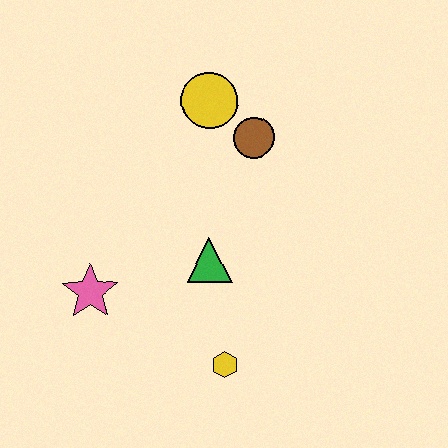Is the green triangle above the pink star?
Yes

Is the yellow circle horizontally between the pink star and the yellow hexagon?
Yes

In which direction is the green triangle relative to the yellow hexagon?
The green triangle is above the yellow hexagon.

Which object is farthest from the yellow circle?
The yellow hexagon is farthest from the yellow circle.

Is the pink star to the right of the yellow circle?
No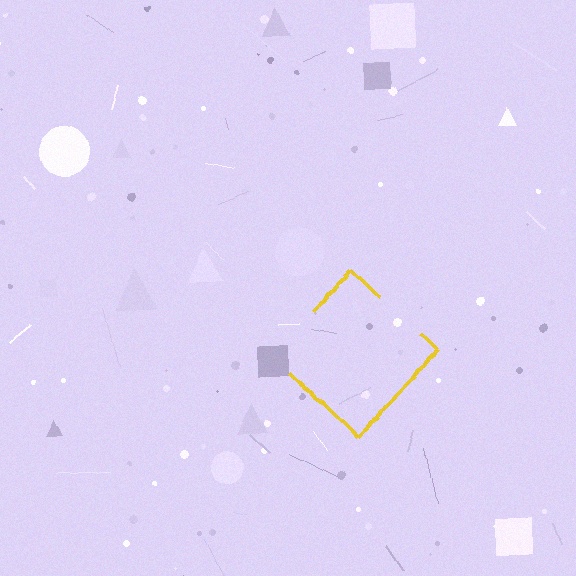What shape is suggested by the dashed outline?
The dashed outline suggests a diamond.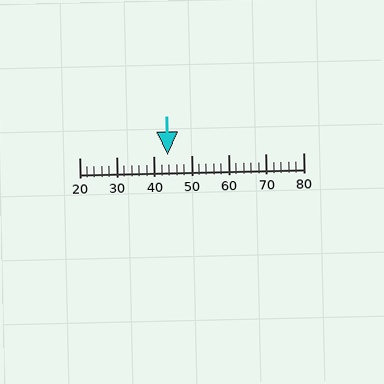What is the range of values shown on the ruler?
The ruler shows values from 20 to 80.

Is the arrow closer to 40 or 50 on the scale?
The arrow is closer to 40.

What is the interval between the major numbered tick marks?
The major tick marks are spaced 10 units apart.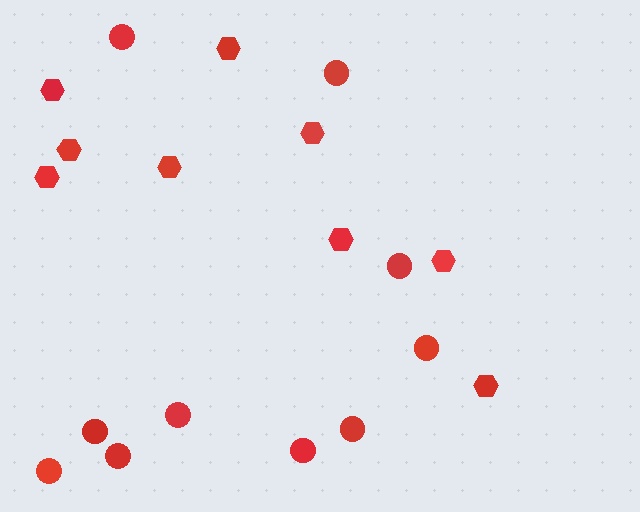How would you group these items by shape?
There are 2 groups: one group of hexagons (9) and one group of circles (10).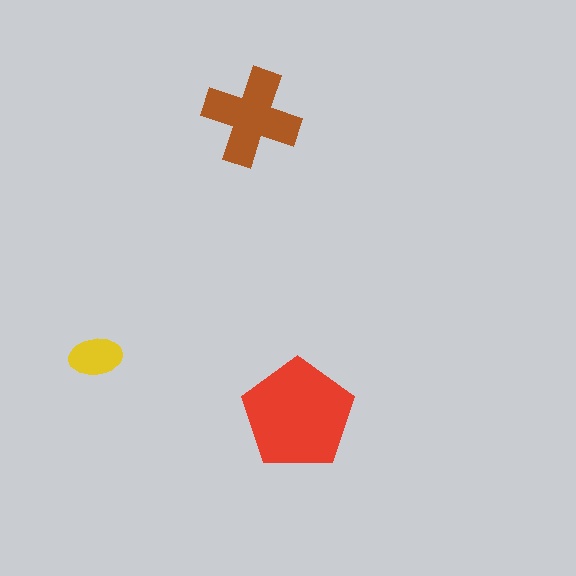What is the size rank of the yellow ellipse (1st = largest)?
3rd.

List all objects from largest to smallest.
The red pentagon, the brown cross, the yellow ellipse.